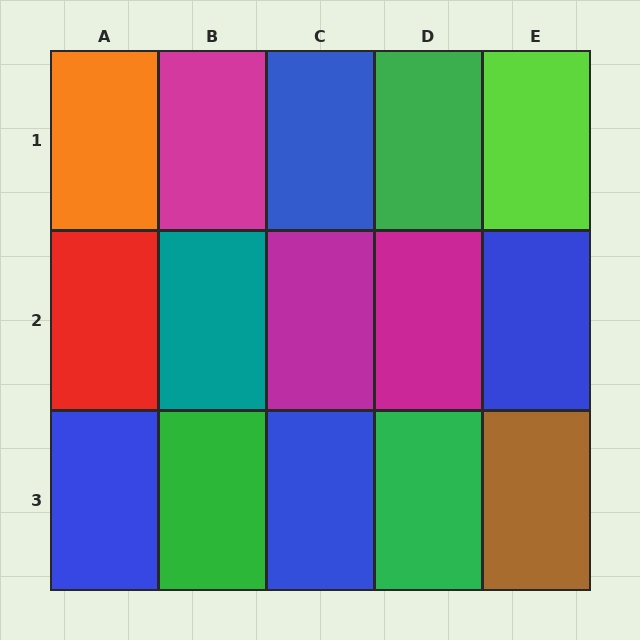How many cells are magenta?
3 cells are magenta.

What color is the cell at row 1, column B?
Magenta.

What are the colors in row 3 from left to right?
Blue, green, blue, green, brown.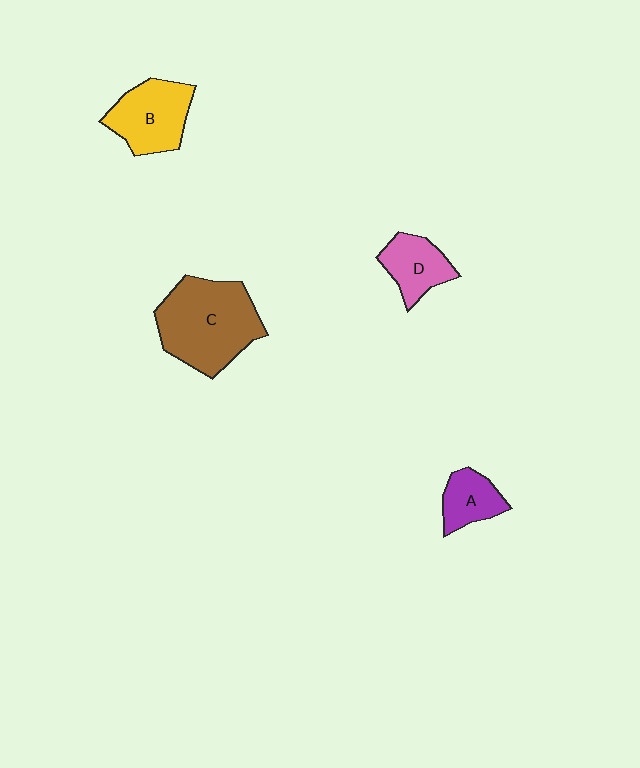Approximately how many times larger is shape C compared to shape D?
Approximately 2.2 times.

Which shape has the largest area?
Shape C (brown).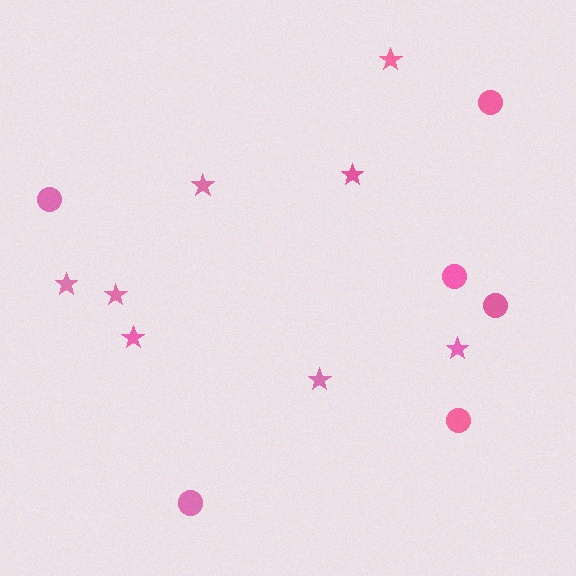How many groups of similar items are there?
There are 2 groups: one group of circles (6) and one group of stars (8).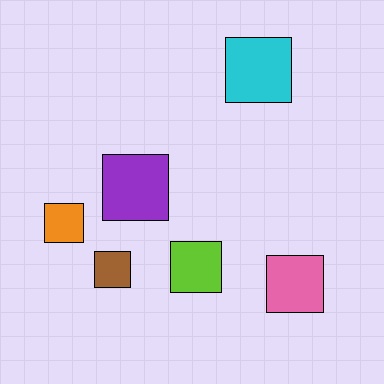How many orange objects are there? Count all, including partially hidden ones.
There is 1 orange object.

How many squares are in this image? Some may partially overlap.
There are 6 squares.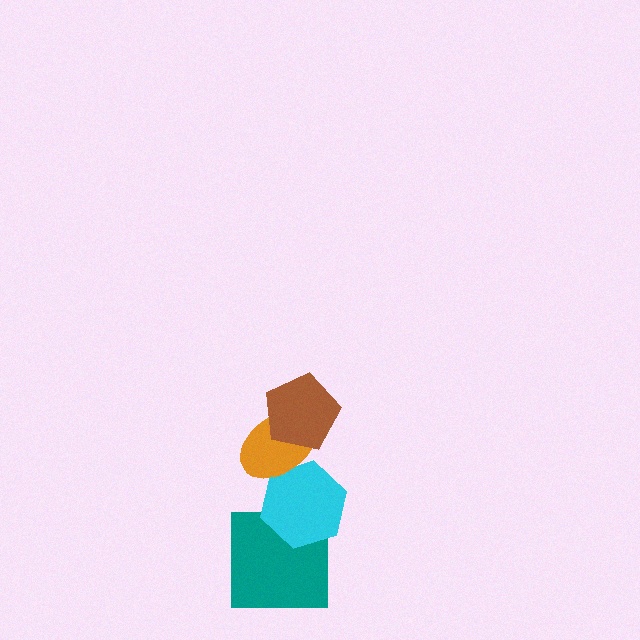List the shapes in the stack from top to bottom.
From top to bottom: the brown pentagon, the orange ellipse, the cyan hexagon, the teal square.